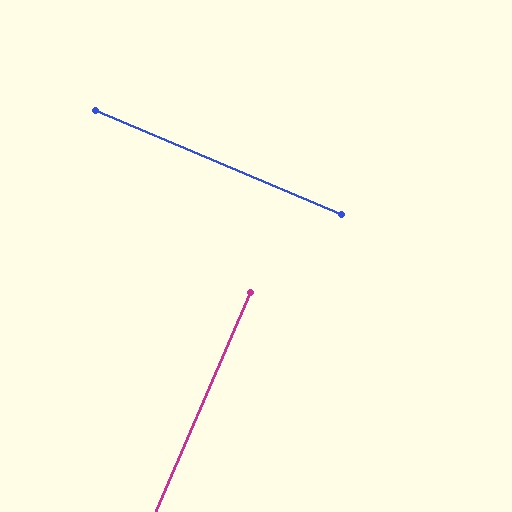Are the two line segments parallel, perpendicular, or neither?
Perpendicular — they meet at approximately 90°.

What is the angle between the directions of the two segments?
Approximately 90 degrees.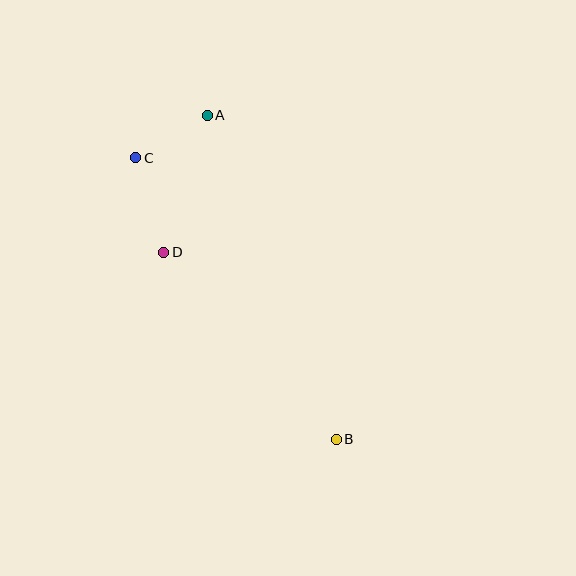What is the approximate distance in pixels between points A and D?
The distance between A and D is approximately 144 pixels.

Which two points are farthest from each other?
Points A and B are farthest from each other.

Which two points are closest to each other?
Points A and C are closest to each other.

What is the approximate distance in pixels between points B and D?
The distance between B and D is approximately 255 pixels.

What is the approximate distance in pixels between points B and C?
The distance between B and C is approximately 346 pixels.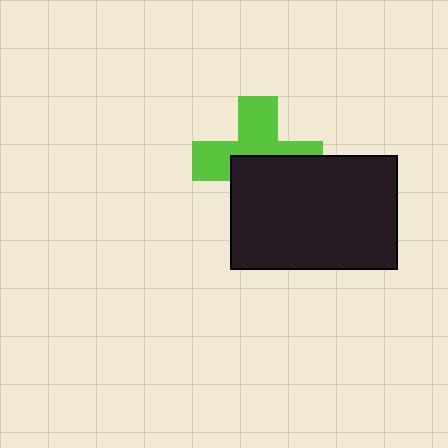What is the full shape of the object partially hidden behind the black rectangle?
The partially hidden object is a lime cross.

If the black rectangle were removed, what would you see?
You would see the complete lime cross.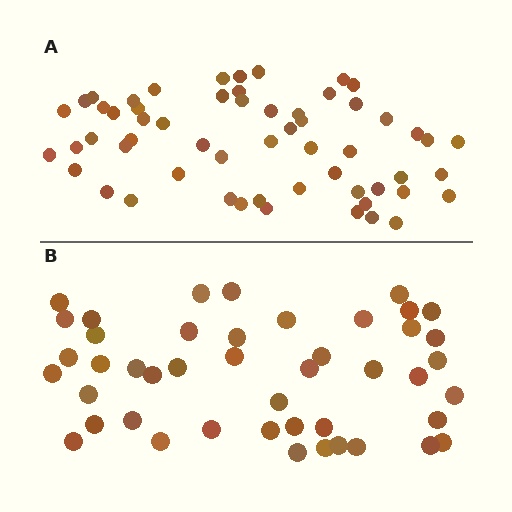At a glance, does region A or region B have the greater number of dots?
Region A (the top region) has more dots.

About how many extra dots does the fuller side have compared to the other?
Region A has approximately 15 more dots than region B.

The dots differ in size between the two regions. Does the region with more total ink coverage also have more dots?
No. Region B has more total ink coverage because its dots are larger, but region A actually contains more individual dots. Total area can be misleading — the number of items is what matters here.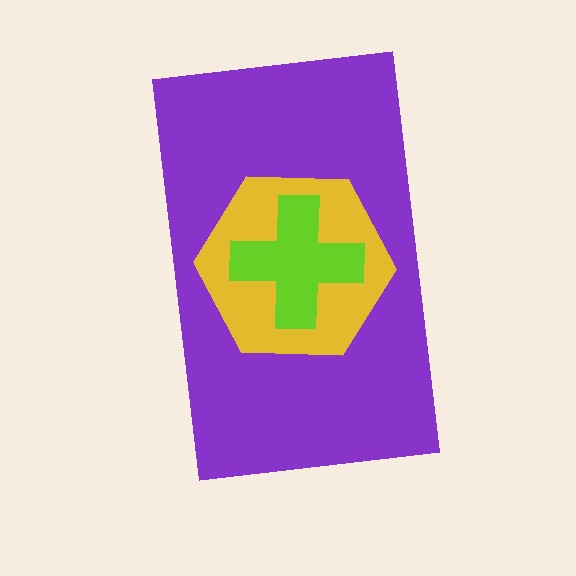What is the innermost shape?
The lime cross.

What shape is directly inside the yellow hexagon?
The lime cross.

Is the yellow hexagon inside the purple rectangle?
Yes.